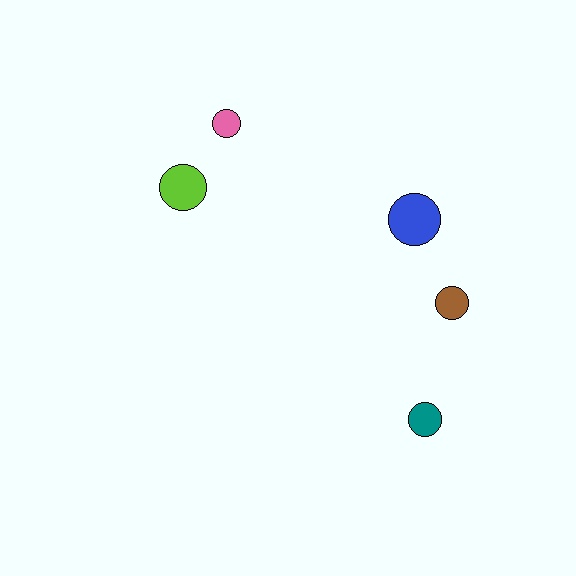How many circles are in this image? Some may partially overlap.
There are 5 circles.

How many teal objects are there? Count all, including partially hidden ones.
There is 1 teal object.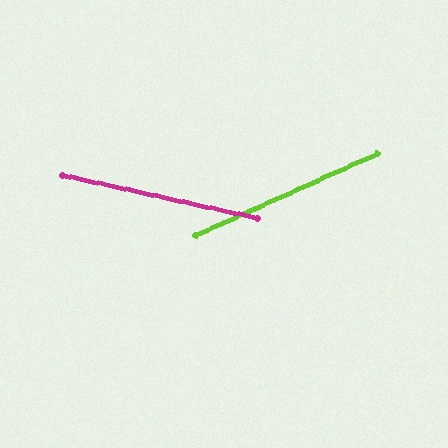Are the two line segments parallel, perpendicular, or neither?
Neither parallel nor perpendicular — they differ by about 37°.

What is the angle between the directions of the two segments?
Approximately 37 degrees.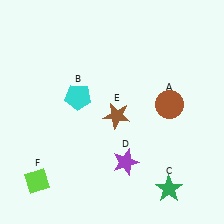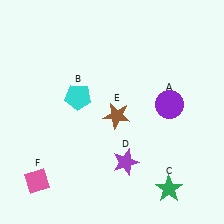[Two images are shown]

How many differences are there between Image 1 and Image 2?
There are 2 differences between the two images.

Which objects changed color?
A changed from brown to purple. F changed from lime to pink.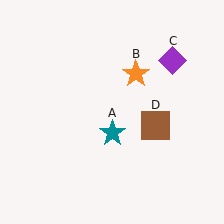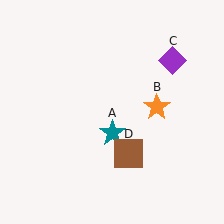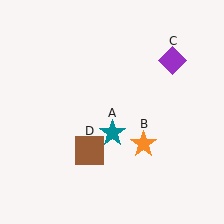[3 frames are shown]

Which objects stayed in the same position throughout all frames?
Teal star (object A) and purple diamond (object C) remained stationary.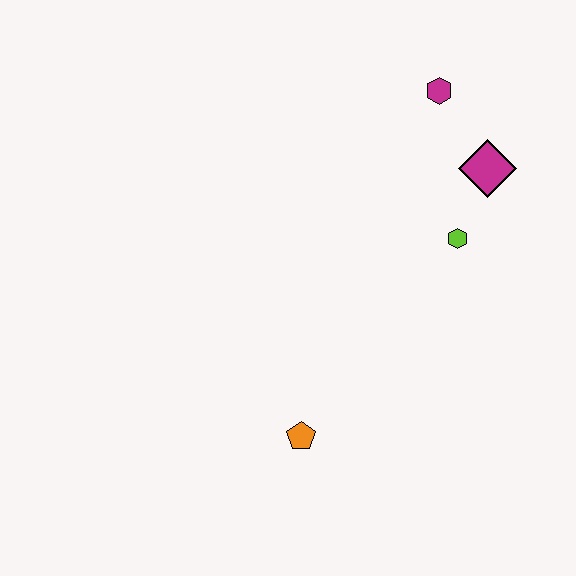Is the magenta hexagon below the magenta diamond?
No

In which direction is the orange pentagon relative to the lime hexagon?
The orange pentagon is below the lime hexagon.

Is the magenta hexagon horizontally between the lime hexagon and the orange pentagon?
Yes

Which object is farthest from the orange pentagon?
The magenta hexagon is farthest from the orange pentagon.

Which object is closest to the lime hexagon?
The magenta diamond is closest to the lime hexagon.